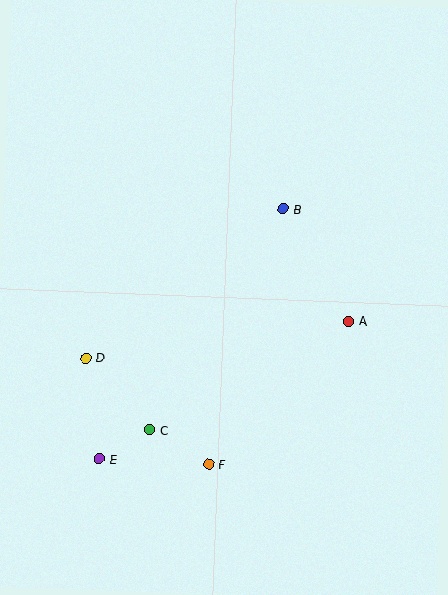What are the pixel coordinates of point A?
Point A is at (349, 321).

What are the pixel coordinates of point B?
Point B is at (283, 209).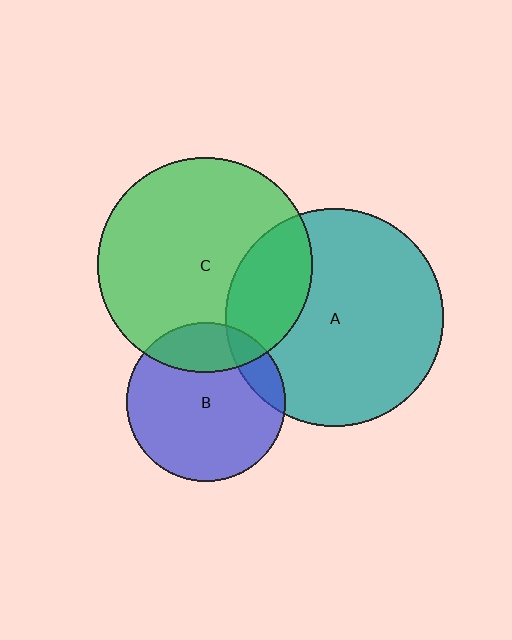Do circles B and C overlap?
Yes.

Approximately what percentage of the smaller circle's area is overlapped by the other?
Approximately 20%.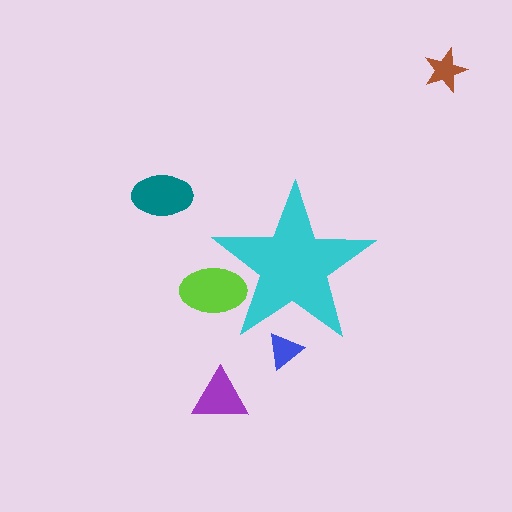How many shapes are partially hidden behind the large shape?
2 shapes are partially hidden.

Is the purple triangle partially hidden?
No, the purple triangle is fully visible.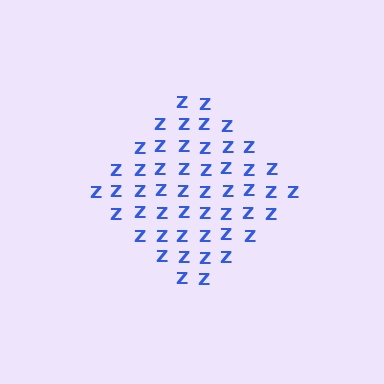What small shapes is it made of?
It is made of small letter Z's.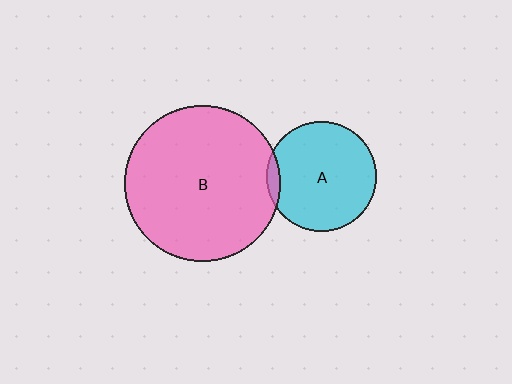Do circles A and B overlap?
Yes.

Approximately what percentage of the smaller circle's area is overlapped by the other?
Approximately 5%.